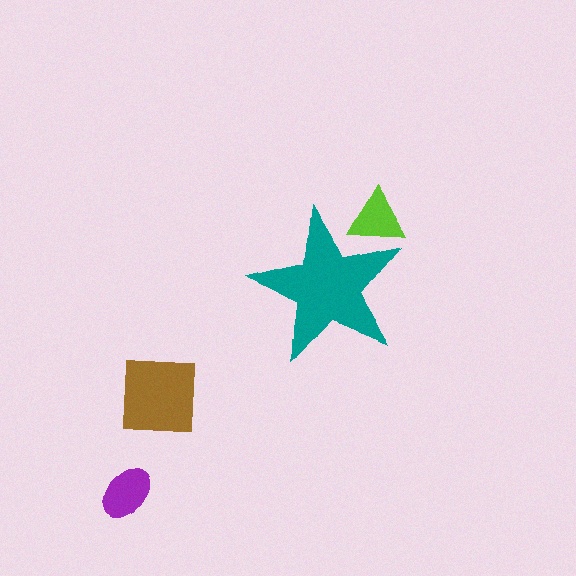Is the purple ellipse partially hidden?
No, the purple ellipse is fully visible.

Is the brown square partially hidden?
No, the brown square is fully visible.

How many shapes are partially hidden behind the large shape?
1 shape is partially hidden.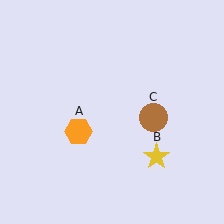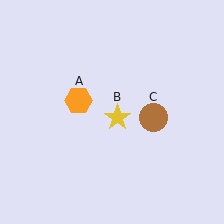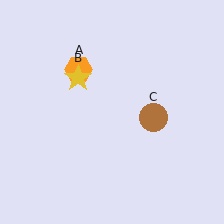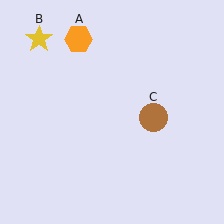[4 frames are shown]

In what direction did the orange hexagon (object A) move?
The orange hexagon (object A) moved up.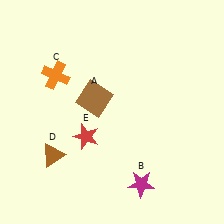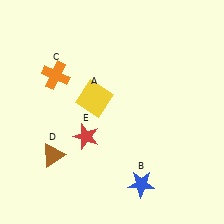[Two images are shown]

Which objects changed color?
A changed from brown to yellow. B changed from magenta to blue.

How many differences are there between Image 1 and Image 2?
There are 2 differences between the two images.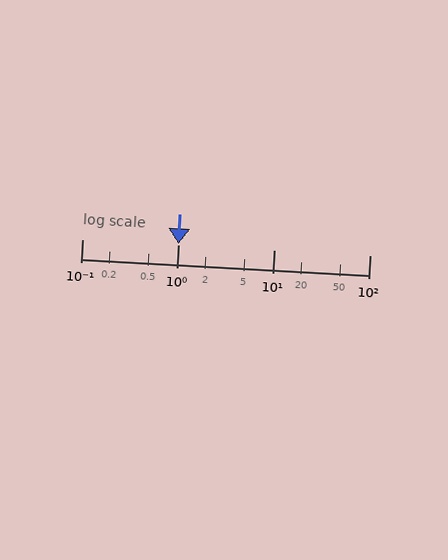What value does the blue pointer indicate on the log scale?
The pointer indicates approximately 1.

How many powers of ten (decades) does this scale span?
The scale spans 3 decades, from 0.1 to 100.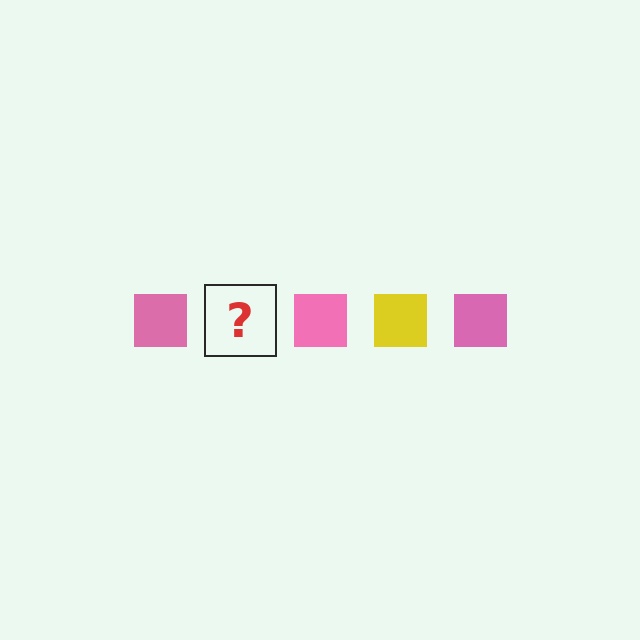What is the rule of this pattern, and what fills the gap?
The rule is that the pattern cycles through pink, yellow squares. The gap should be filled with a yellow square.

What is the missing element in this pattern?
The missing element is a yellow square.